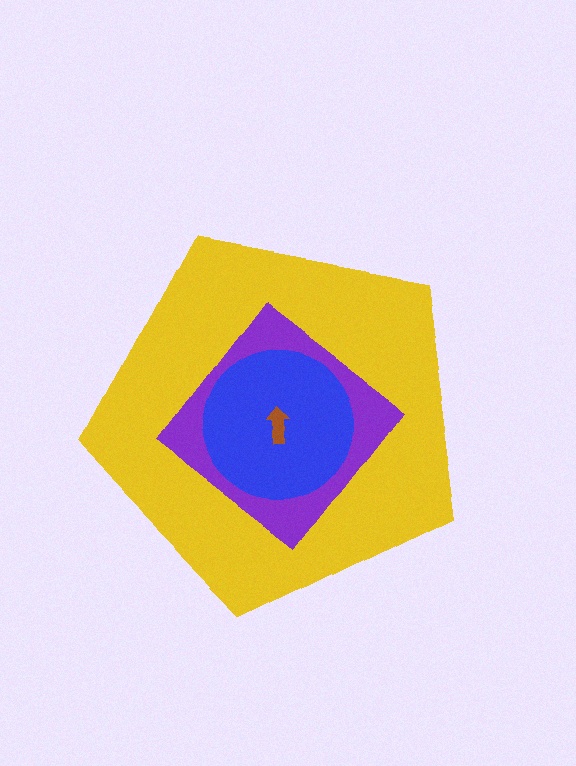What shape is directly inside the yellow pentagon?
The purple diamond.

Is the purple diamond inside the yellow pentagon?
Yes.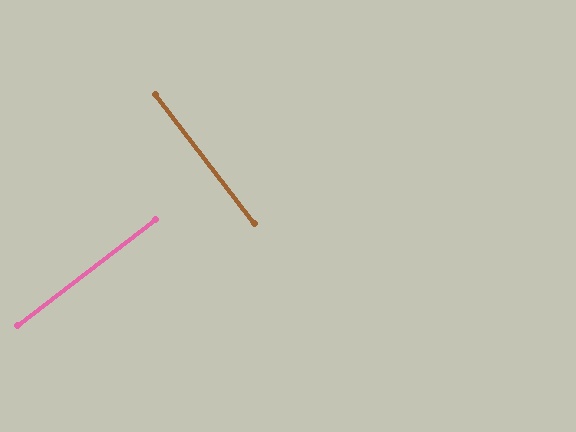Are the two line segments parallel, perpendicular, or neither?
Perpendicular — they meet at approximately 90°.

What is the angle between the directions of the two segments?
Approximately 90 degrees.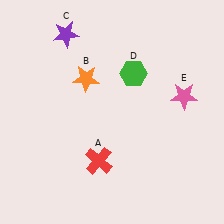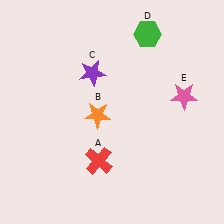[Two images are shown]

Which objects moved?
The objects that moved are: the orange star (B), the purple star (C), the green hexagon (D).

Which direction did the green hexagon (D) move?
The green hexagon (D) moved up.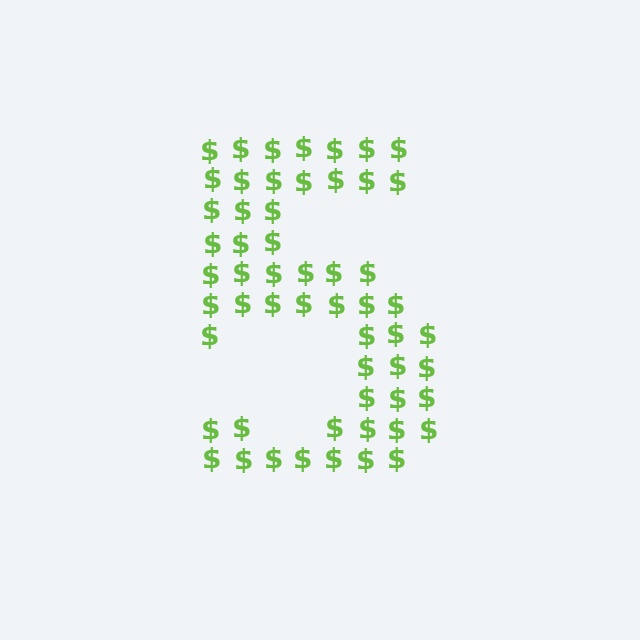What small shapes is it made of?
It is made of small dollar signs.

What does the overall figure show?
The overall figure shows the digit 5.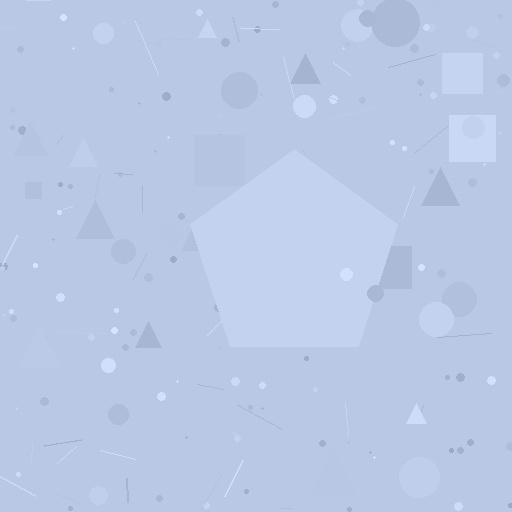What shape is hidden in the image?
A pentagon is hidden in the image.